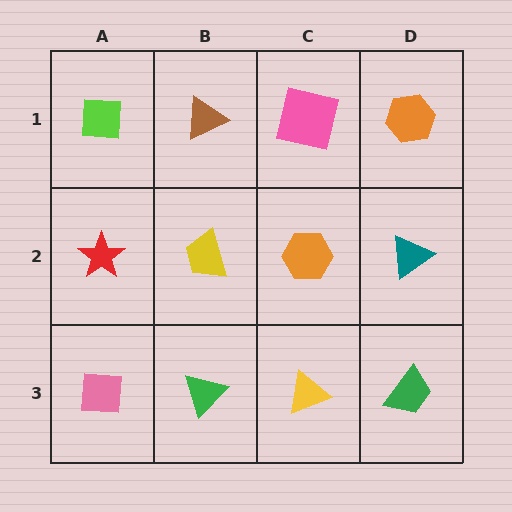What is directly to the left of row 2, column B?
A red star.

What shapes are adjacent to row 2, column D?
An orange hexagon (row 1, column D), a green trapezoid (row 3, column D), an orange hexagon (row 2, column C).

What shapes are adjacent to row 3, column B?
A yellow trapezoid (row 2, column B), a pink square (row 3, column A), a yellow triangle (row 3, column C).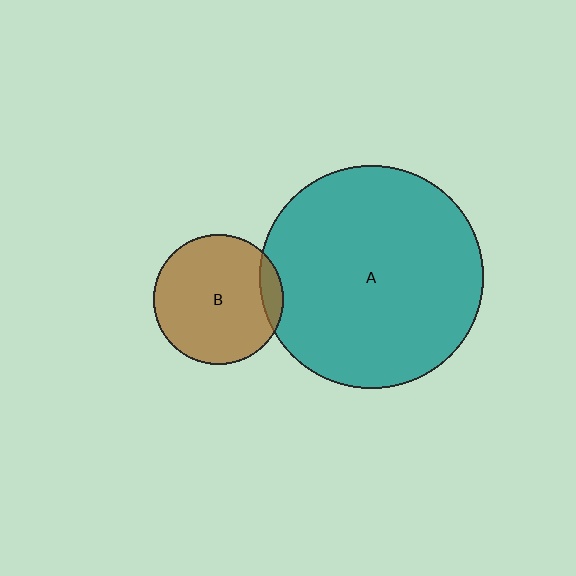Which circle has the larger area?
Circle A (teal).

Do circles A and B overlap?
Yes.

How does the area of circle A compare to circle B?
Approximately 2.9 times.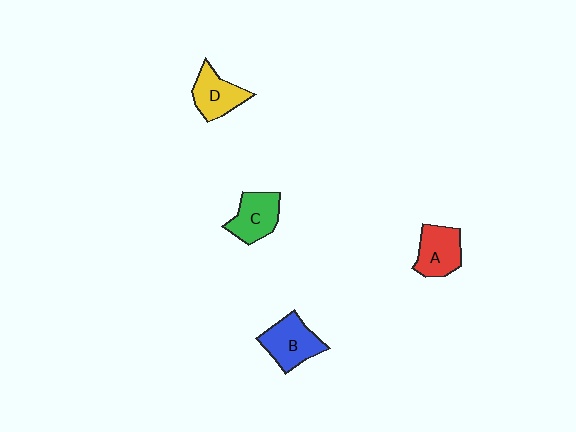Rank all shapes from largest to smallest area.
From largest to smallest: B (blue), A (red), C (green), D (yellow).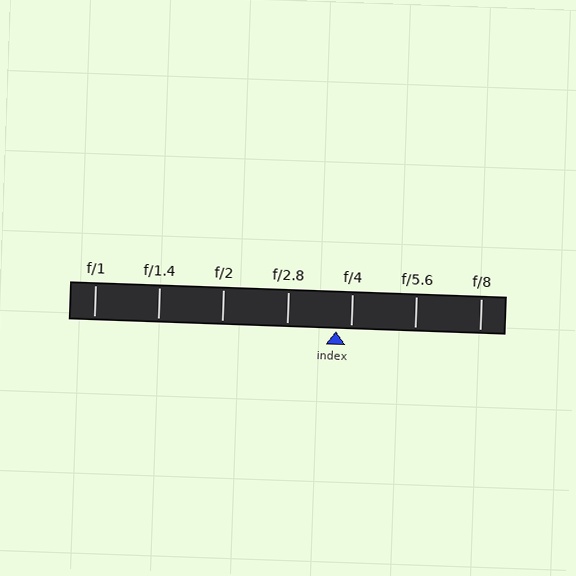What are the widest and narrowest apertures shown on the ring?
The widest aperture shown is f/1 and the narrowest is f/8.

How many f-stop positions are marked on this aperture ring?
There are 7 f-stop positions marked.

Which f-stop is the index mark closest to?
The index mark is closest to f/4.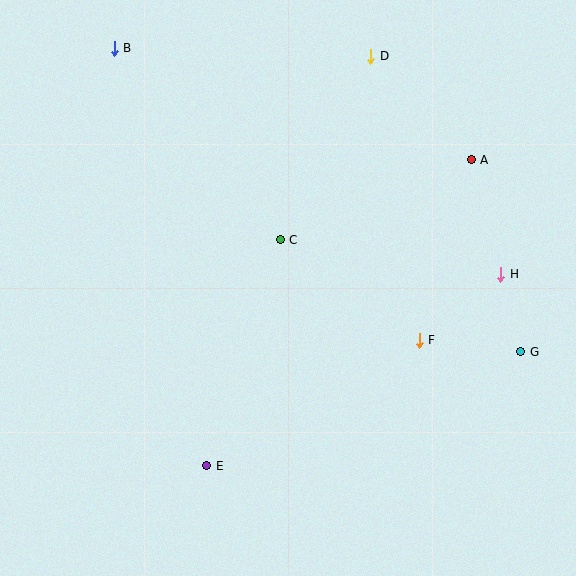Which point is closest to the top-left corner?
Point B is closest to the top-left corner.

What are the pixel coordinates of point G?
Point G is at (521, 352).